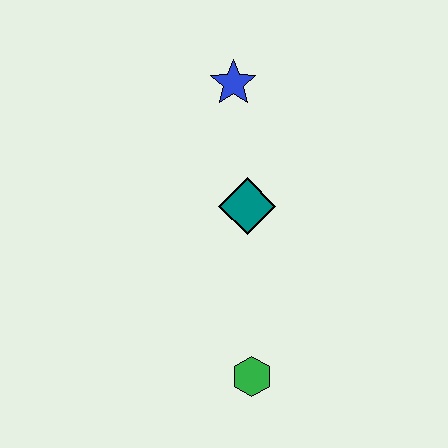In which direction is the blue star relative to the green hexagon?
The blue star is above the green hexagon.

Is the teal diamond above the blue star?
No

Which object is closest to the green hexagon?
The teal diamond is closest to the green hexagon.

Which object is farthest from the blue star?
The green hexagon is farthest from the blue star.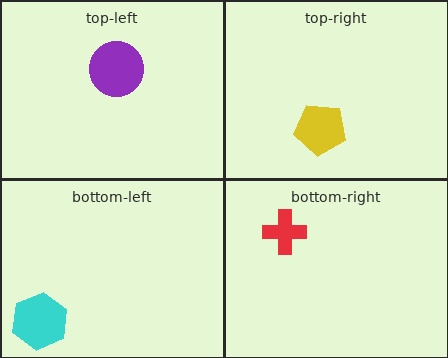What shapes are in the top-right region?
The yellow pentagon.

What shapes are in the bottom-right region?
The red cross.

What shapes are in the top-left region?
The purple circle.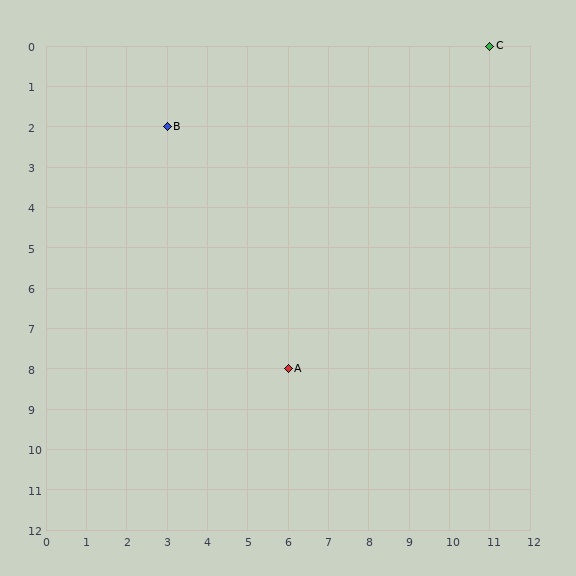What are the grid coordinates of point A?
Point A is at grid coordinates (6, 8).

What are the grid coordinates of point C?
Point C is at grid coordinates (11, 0).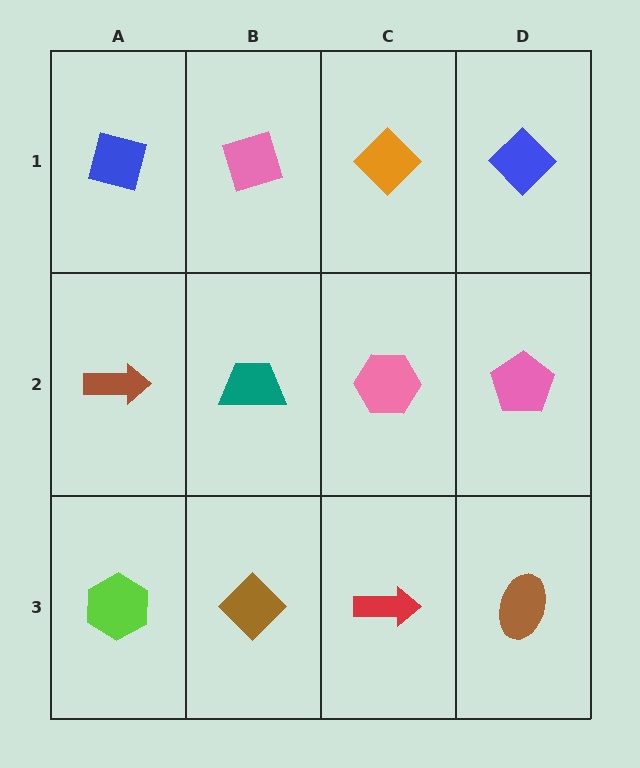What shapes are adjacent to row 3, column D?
A pink pentagon (row 2, column D), a red arrow (row 3, column C).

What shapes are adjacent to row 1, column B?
A teal trapezoid (row 2, column B), a blue square (row 1, column A), an orange diamond (row 1, column C).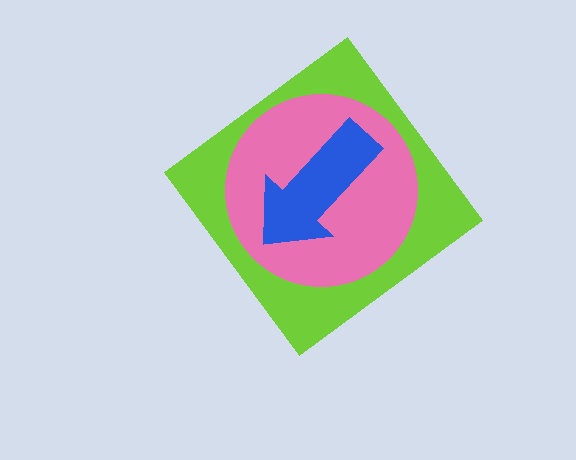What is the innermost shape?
The blue arrow.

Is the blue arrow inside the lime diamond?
Yes.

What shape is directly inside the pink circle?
The blue arrow.